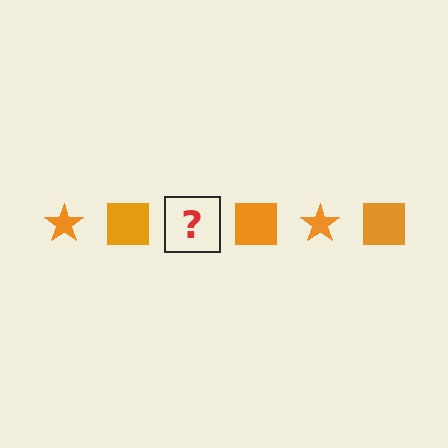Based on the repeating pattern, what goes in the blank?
The blank should be an orange star.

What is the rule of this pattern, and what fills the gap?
The rule is that the pattern cycles through star, square shapes in orange. The gap should be filled with an orange star.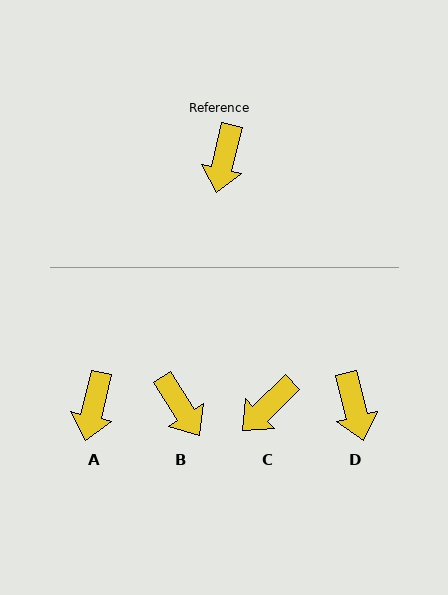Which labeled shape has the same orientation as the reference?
A.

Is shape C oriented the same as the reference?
No, it is off by about 33 degrees.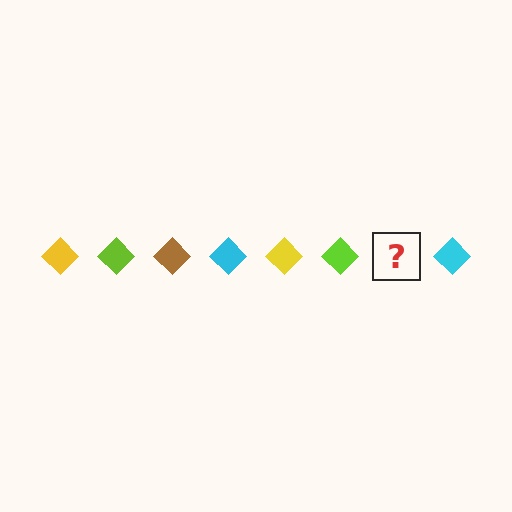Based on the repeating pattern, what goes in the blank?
The blank should be a brown diamond.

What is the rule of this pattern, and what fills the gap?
The rule is that the pattern cycles through yellow, lime, brown, cyan diamonds. The gap should be filled with a brown diamond.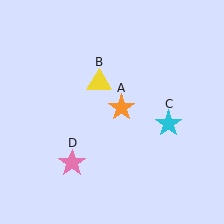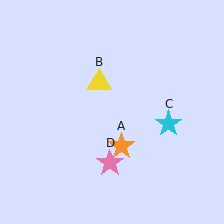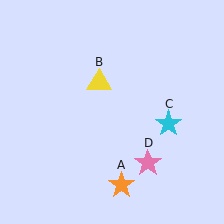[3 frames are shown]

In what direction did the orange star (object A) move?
The orange star (object A) moved down.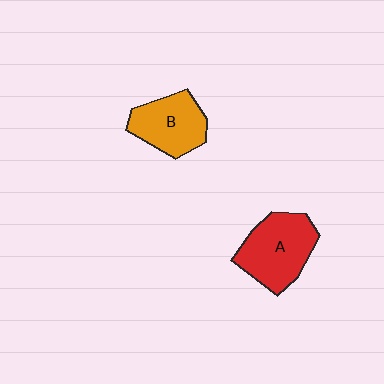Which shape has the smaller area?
Shape B (orange).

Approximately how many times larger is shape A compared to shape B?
Approximately 1.2 times.